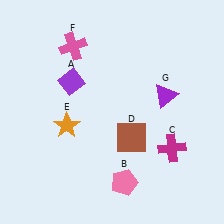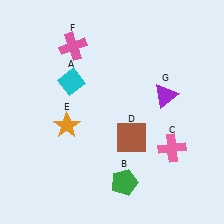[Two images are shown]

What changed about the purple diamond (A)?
In Image 1, A is purple. In Image 2, it changed to cyan.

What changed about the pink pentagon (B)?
In Image 1, B is pink. In Image 2, it changed to green.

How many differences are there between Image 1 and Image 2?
There are 3 differences between the two images.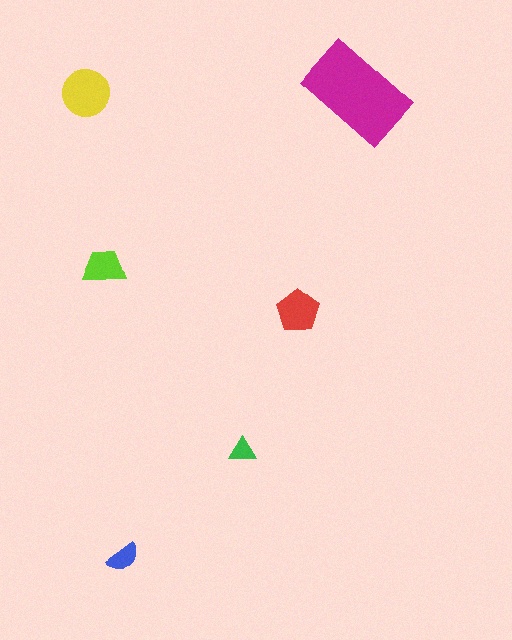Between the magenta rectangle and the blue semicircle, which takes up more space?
The magenta rectangle.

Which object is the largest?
The magenta rectangle.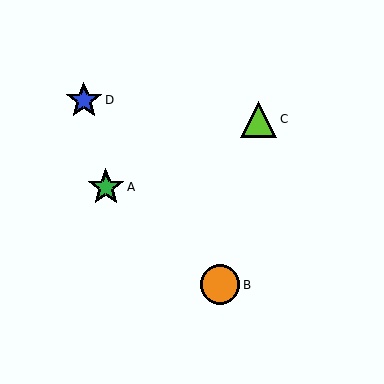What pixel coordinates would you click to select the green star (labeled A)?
Click at (106, 187) to select the green star A.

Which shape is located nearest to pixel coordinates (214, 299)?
The orange circle (labeled B) at (220, 285) is nearest to that location.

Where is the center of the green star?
The center of the green star is at (106, 187).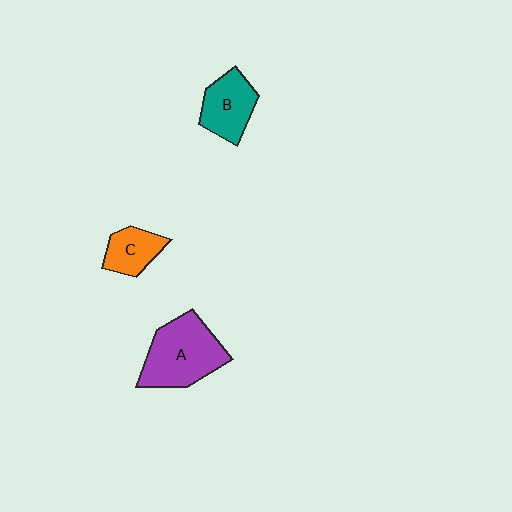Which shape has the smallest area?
Shape C (orange).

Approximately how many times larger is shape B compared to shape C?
Approximately 1.3 times.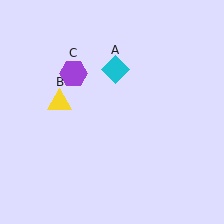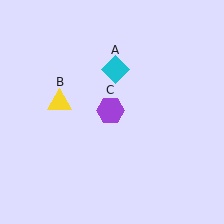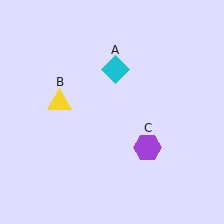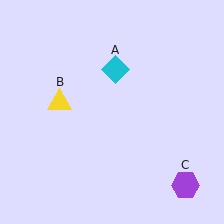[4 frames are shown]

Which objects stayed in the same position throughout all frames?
Cyan diamond (object A) and yellow triangle (object B) remained stationary.